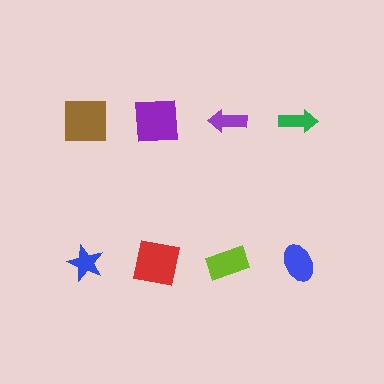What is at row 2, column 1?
A blue star.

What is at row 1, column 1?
A brown square.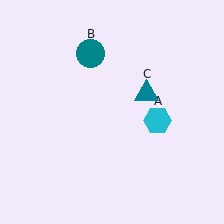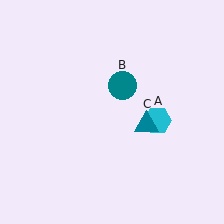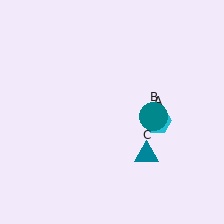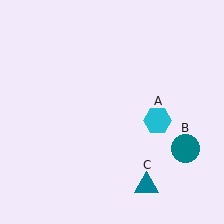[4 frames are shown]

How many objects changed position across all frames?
2 objects changed position: teal circle (object B), teal triangle (object C).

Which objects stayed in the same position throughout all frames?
Cyan hexagon (object A) remained stationary.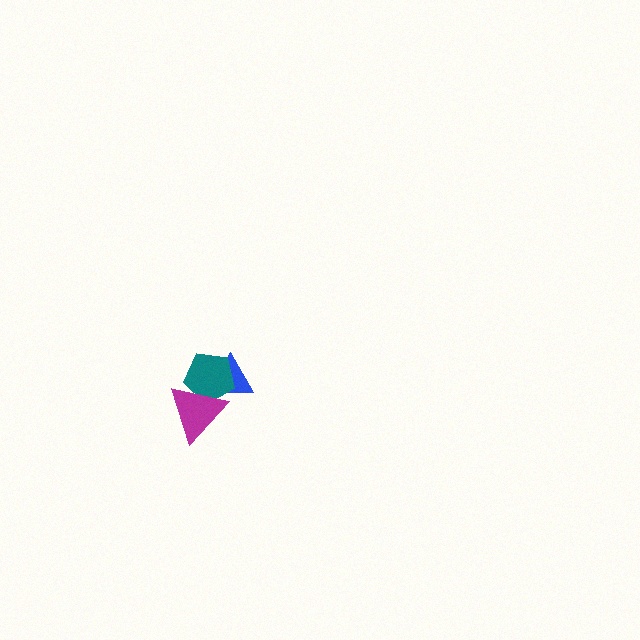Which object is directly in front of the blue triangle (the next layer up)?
The teal pentagon is directly in front of the blue triangle.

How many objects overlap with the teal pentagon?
2 objects overlap with the teal pentagon.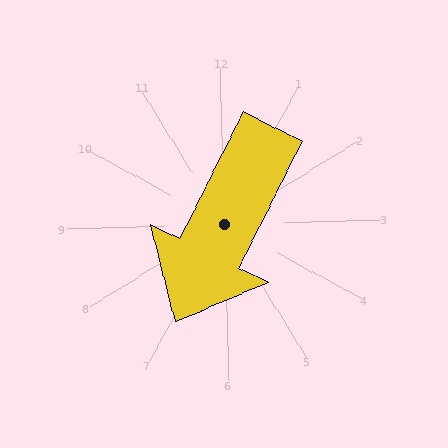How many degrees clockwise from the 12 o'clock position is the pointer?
Approximately 208 degrees.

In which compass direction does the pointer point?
Southwest.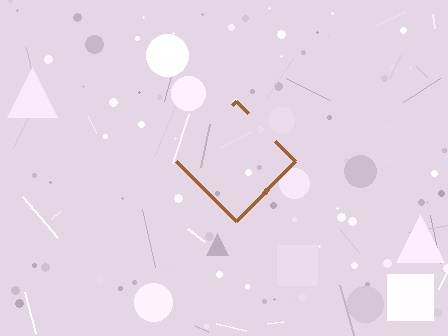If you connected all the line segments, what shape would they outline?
They would outline a diamond.